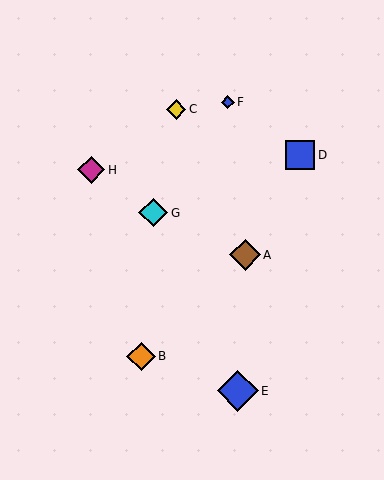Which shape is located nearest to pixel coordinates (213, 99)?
The blue diamond (labeled F) at (228, 102) is nearest to that location.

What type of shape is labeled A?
Shape A is a brown diamond.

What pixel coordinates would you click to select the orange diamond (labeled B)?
Click at (141, 356) to select the orange diamond B.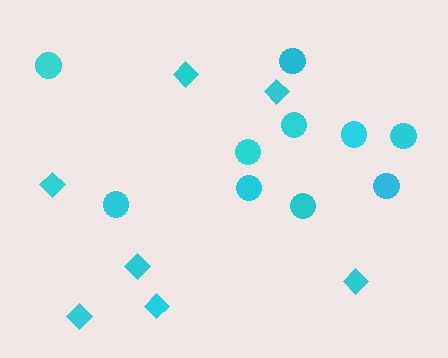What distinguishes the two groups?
There are 2 groups: one group of circles (10) and one group of diamonds (7).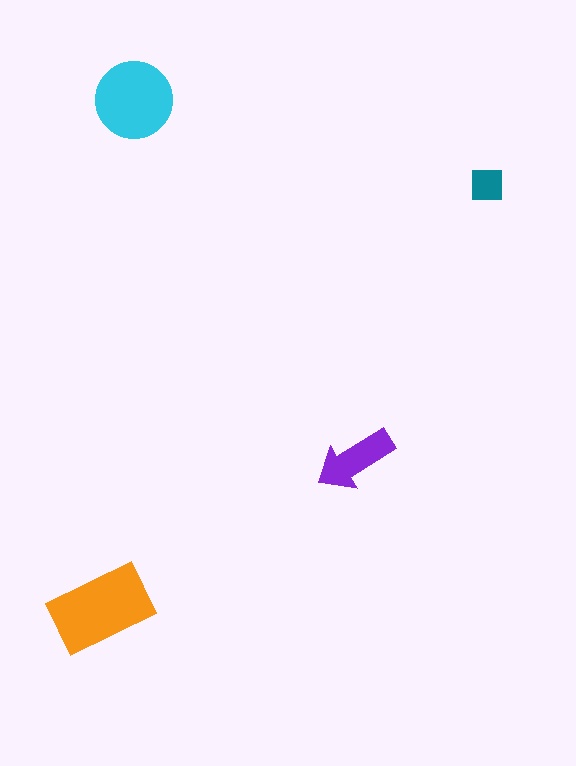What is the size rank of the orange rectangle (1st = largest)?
1st.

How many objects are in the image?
There are 4 objects in the image.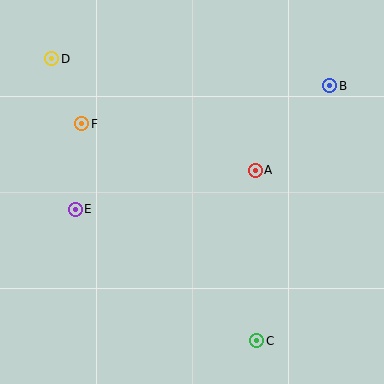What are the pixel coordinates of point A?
Point A is at (255, 170).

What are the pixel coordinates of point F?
Point F is at (82, 124).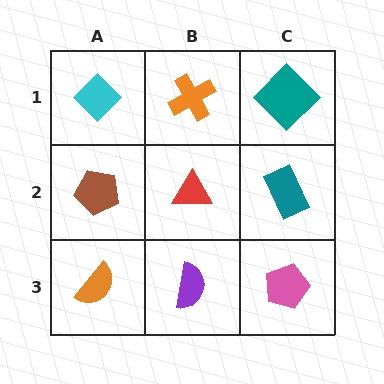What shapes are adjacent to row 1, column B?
A red triangle (row 2, column B), a cyan diamond (row 1, column A), a teal diamond (row 1, column C).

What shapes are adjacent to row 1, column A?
A brown pentagon (row 2, column A), an orange cross (row 1, column B).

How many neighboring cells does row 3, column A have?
2.